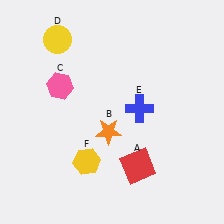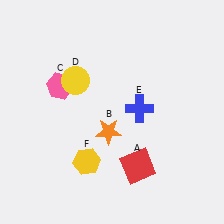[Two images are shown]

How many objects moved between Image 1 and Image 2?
1 object moved between the two images.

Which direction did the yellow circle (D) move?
The yellow circle (D) moved down.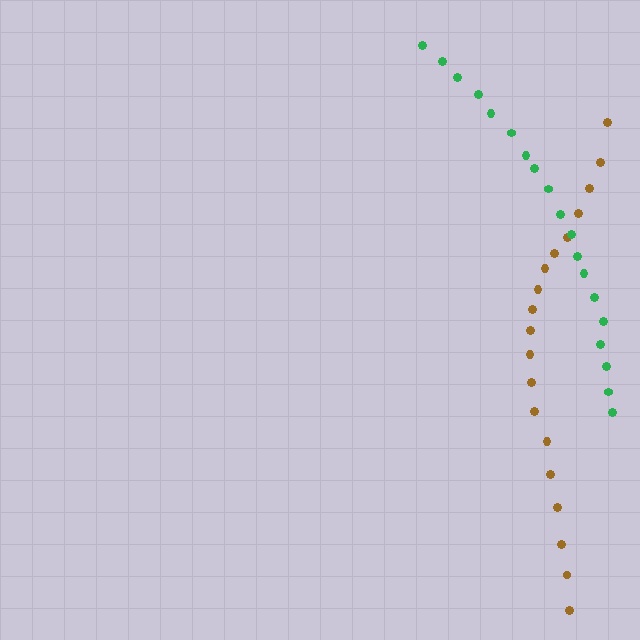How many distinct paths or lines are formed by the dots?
There are 2 distinct paths.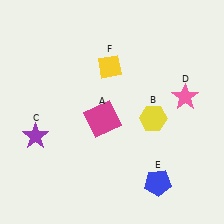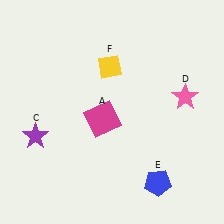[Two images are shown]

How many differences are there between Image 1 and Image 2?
There is 1 difference between the two images.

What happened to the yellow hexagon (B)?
The yellow hexagon (B) was removed in Image 2. It was in the bottom-right area of Image 1.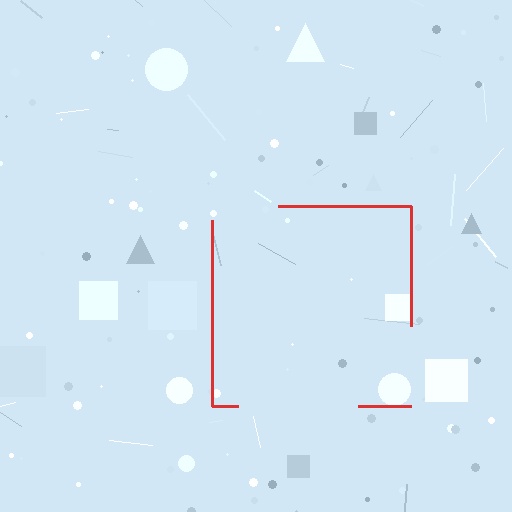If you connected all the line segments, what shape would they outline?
They would outline a square.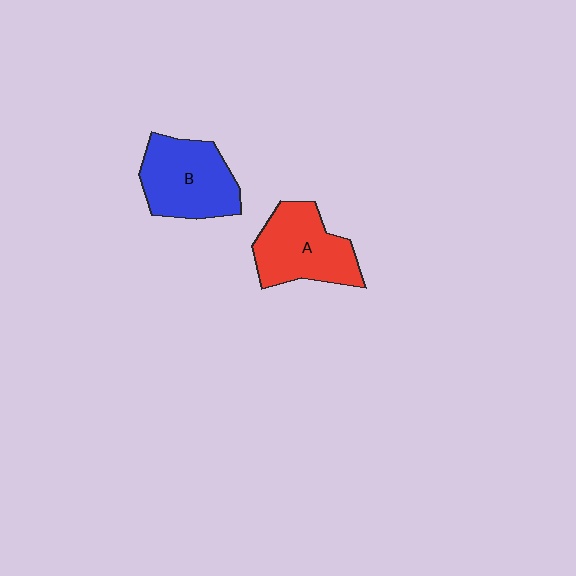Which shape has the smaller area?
Shape A (red).